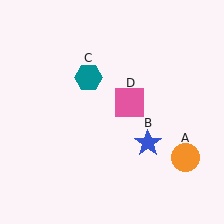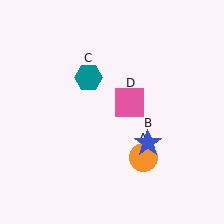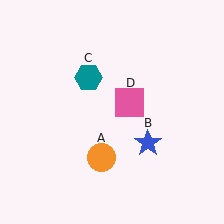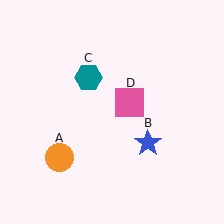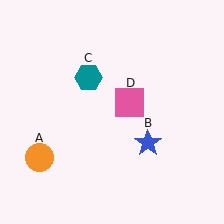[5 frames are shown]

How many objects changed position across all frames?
1 object changed position: orange circle (object A).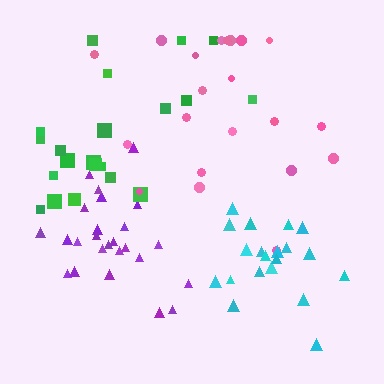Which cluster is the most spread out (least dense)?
Pink.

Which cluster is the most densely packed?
Purple.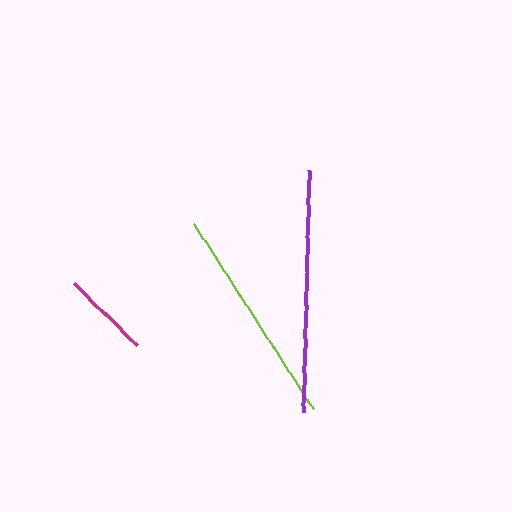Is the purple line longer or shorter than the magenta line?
The purple line is longer than the magenta line.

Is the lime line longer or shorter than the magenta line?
The lime line is longer than the magenta line.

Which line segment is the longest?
The purple line is the longest at approximately 241 pixels.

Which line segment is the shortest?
The magenta line is the shortest at approximately 87 pixels.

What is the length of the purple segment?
The purple segment is approximately 241 pixels long.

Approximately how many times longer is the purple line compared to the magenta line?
The purple line is approximately 2.8 times the length of the magenta line.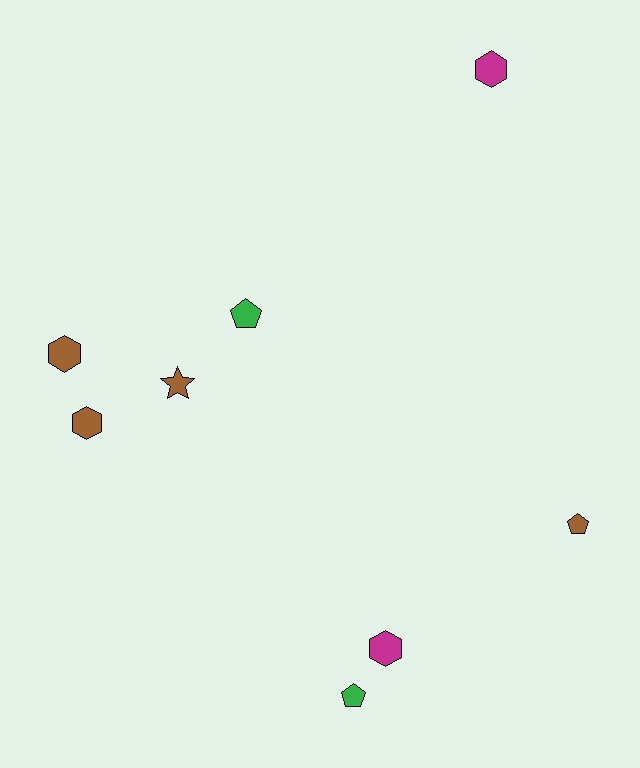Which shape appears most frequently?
Hexagon, with 4 objects.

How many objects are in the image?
There are 8 objects.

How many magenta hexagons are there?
There are 2 magenta hexagons.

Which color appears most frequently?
Brown, with 4 objects.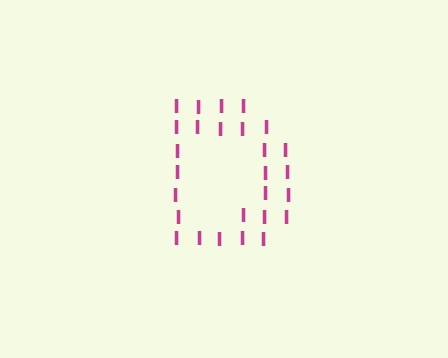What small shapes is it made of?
It is made of small letter I's.